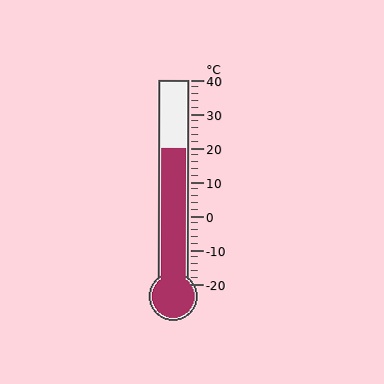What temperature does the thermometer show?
The thermometer shows approximately 20°C.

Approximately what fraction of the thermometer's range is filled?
The thermometer is filled to approximately 65% of its range.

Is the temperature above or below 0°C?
The temperature is above 0°C.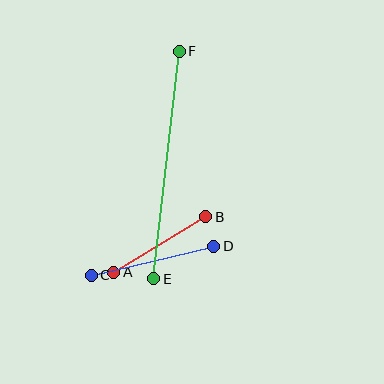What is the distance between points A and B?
The distance is approximately 107 pixels.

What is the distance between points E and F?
The distance is approximately 229 pixels.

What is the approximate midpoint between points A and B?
The midpoint is at approximately (160, 244) pixels.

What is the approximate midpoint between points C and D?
The midpoint is at approximately (152, 261) pixels.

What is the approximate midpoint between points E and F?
The midpoint is at approximately (167, 165) pixels.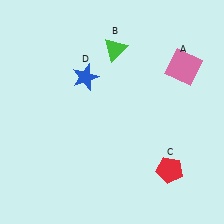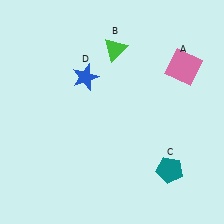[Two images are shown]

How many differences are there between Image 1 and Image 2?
There is 1 difference between the two images.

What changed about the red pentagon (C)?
In Image 1, C is red. In Image 2, it changed to teal.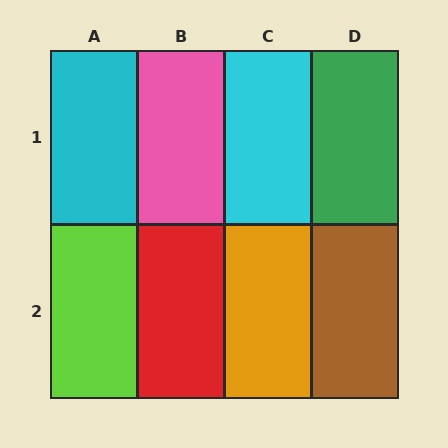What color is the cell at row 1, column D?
Green.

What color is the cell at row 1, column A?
Cyan.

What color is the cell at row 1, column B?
Pink.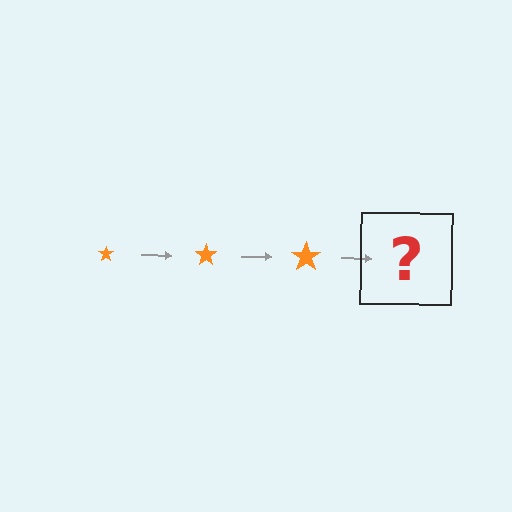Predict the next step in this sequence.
The next step is an orange star, larger than the previous one.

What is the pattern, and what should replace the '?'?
The pattern is that the star gets progressively larger each step. The '?' should be an orange star, larger than the previous one.